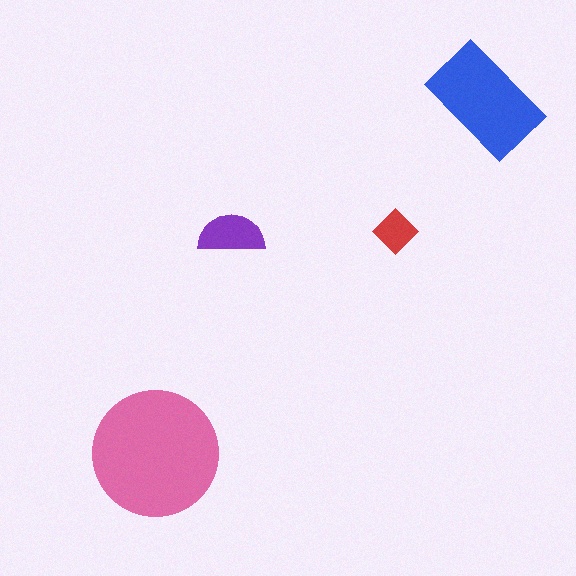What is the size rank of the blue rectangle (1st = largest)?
2nd.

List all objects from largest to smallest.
The pink circle, the blue rectangle, the purple semicircle, the red diamond.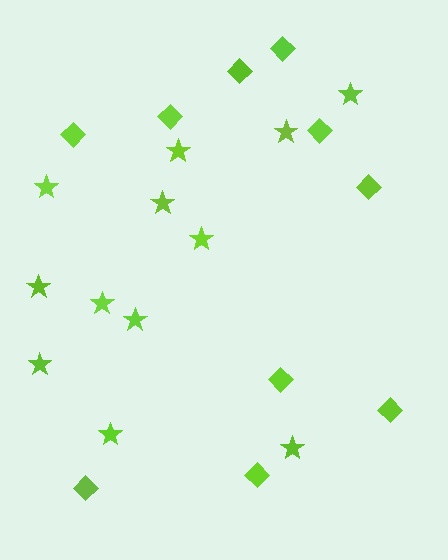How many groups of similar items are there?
There are 2 groups: one group of stars (12) and one group of diamonds (10).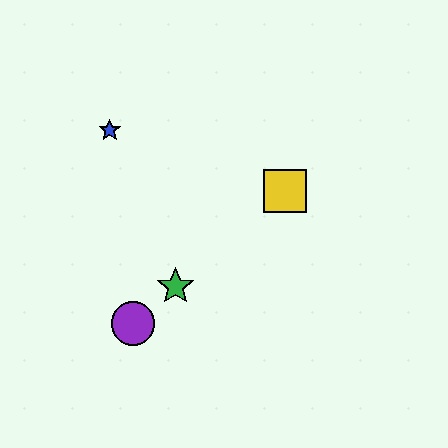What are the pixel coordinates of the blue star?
The blue star is at (110, 130).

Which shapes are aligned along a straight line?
The red star, the green star, the yellow square, the purple circle are aligned along a straight line.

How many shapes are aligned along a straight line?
4 shapes (the red star, the green star, the yellow square, the purple circle) are aligned along a straight line.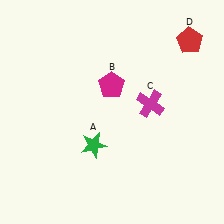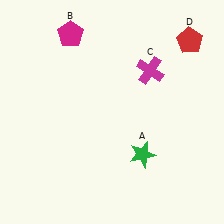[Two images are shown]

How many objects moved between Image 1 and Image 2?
3 objects moved between the two images.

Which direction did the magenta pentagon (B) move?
The magenta pentagon (B) moved up.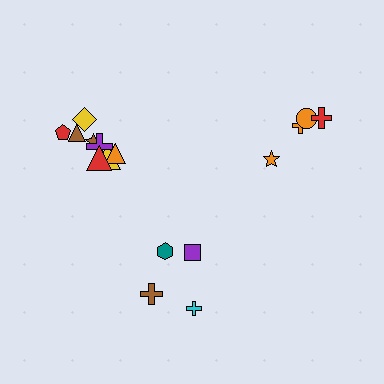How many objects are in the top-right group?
There are 4 objects.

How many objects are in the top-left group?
There are 8 objects.